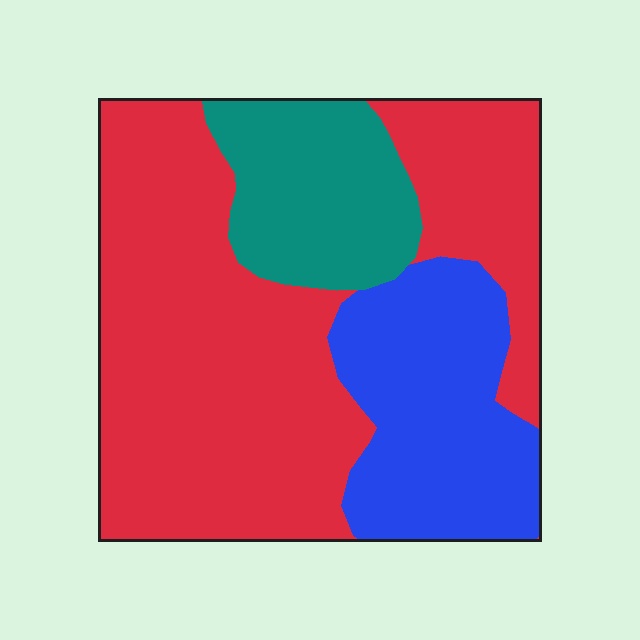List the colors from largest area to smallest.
From largest to smallest: red, blue, teal.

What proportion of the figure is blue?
Blue takes up about one quarter (1/4) of the figure.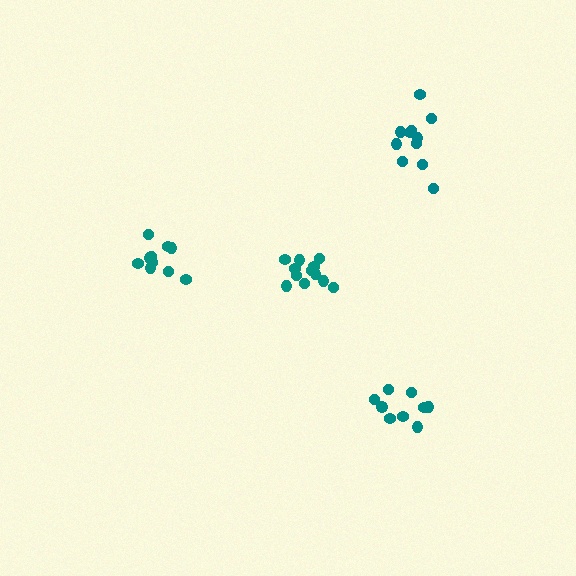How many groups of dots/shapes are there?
There are 4 groups.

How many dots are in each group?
Group 1: 10 dots, Group 2: 12 dots, Group 3: 11 dots, Group 4: 9 dots (42 total).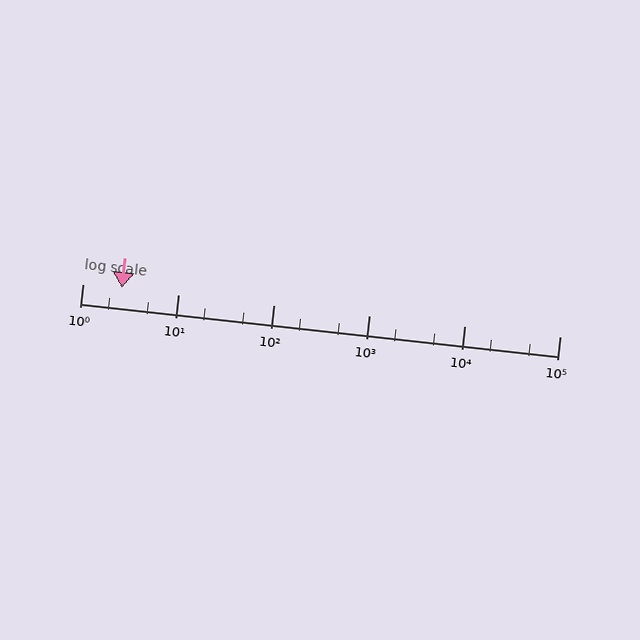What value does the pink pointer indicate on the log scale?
The pointer indicates approximately 2.6.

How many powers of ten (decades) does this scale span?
The scale spans 5 decades, from 1 to 100000.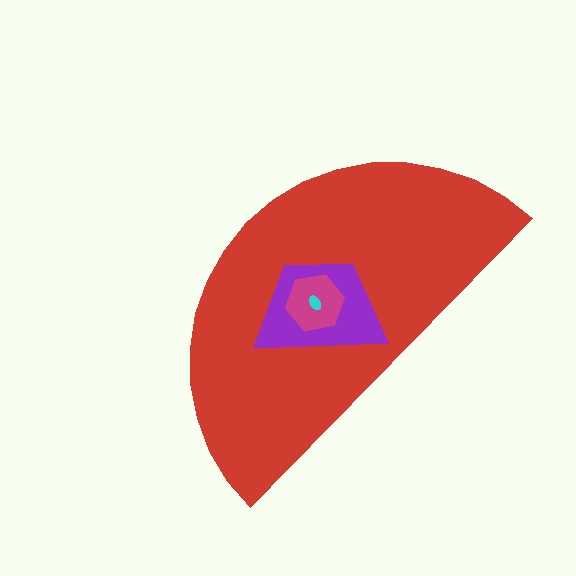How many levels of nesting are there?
4.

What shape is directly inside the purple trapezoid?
The magenta hexagon.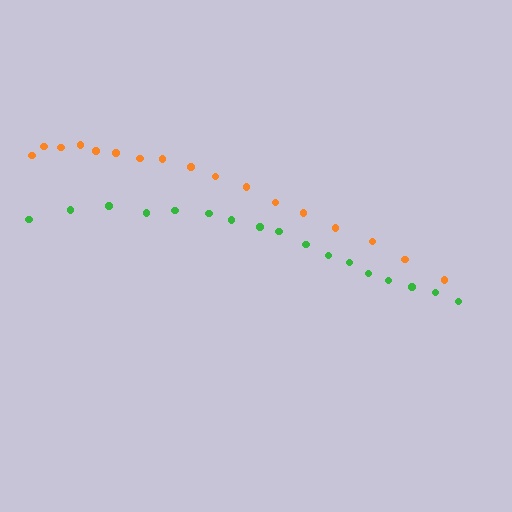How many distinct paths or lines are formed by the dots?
There are 2 distinct paths.